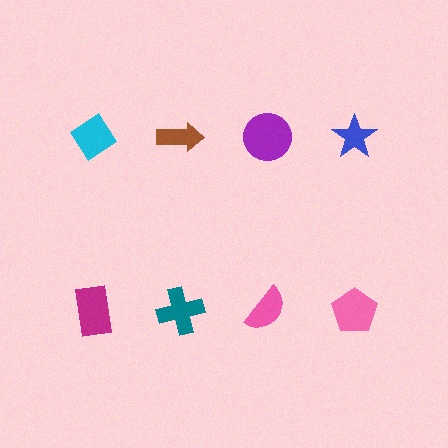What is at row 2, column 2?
A teal cross.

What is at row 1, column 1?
A cyan diamond.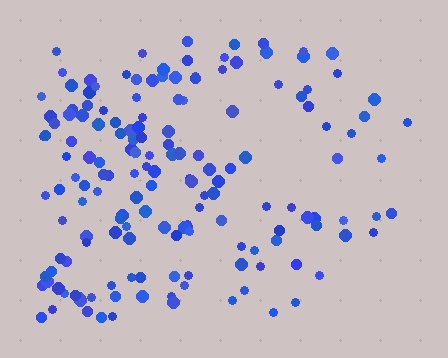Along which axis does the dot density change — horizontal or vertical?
Horizontal.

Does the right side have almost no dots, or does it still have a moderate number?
Still a moderate number, just noticeably fewer than the left.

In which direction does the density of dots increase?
From right to left, with the left side densest.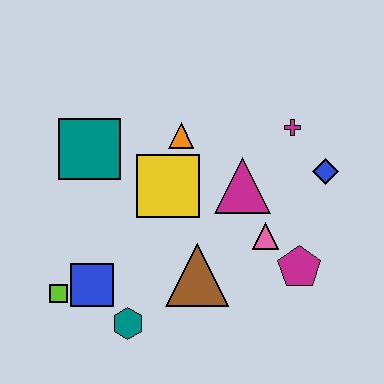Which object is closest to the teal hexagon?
The blue square is closest to the teal hexagon.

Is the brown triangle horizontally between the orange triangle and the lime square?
No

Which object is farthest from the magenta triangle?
The lime square is farthest from the magenta triangle.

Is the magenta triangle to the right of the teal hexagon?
Yes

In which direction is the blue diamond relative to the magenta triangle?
The blue diamond is to the right of the magenta triangle.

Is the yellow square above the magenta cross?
No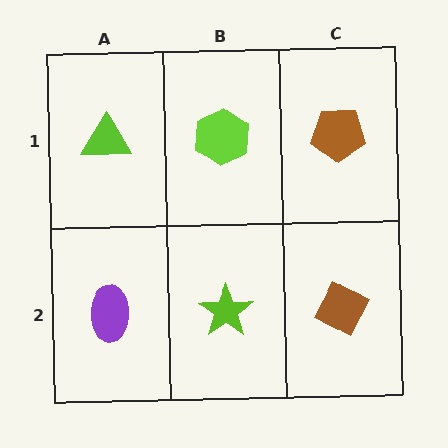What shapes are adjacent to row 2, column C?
A brown pentagon (row 1, column C), a lime star (row 2, column B).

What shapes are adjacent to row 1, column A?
A purple ellipse (row 2, column A), a lime hexagon (row 1, column B).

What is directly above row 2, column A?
A lime triangle.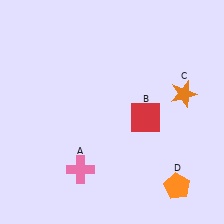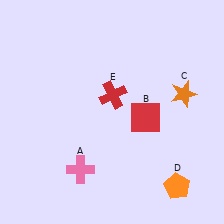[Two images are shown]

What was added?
A red cross (E) was added in Image 2.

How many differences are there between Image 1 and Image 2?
There is 1 difference between the two images.